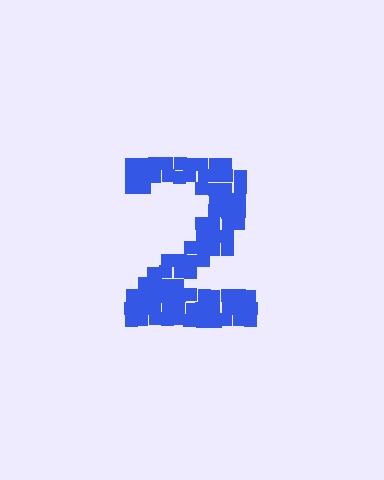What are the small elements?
The small elements are squares.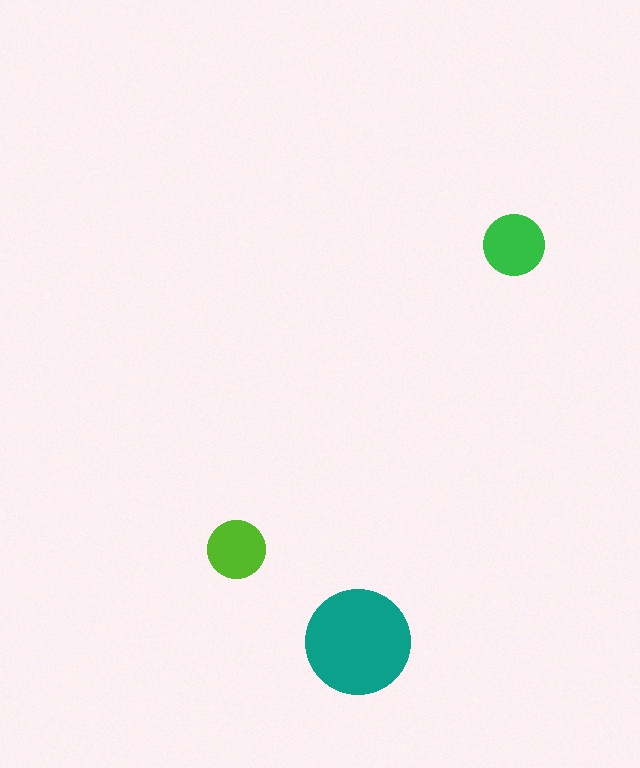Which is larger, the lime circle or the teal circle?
The teal one.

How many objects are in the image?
There are 3 objects in the image.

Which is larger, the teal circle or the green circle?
The teal one.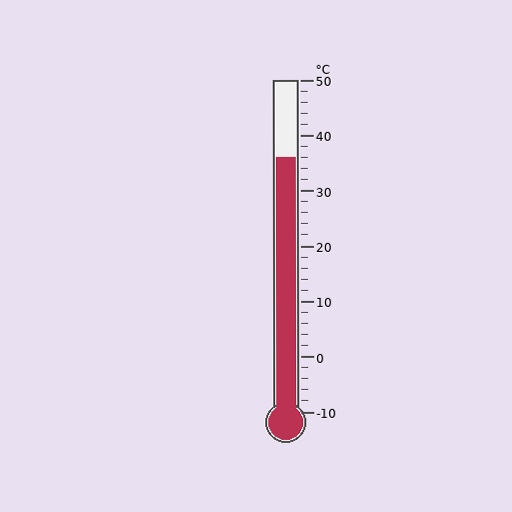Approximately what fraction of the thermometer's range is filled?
The thermometer is filled to approximately 75% of its range.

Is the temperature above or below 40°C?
The temperature is below 40°C.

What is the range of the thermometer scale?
The thermometer scale ranges from -10°C to 50°C.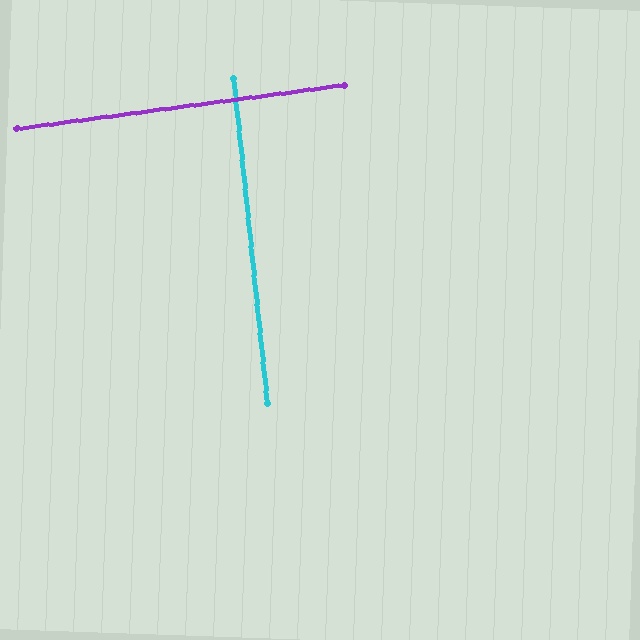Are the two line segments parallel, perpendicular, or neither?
Perpendicular — they meet at approximately 88°.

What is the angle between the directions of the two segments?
Approximately 88 degrees.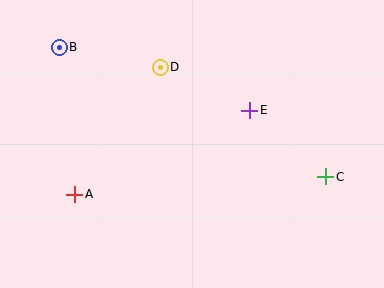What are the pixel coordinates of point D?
Point D is at (160, 67).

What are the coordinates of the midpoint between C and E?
The midpoint between C and E is at (288, 143).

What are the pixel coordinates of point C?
Point C is at (326, 177).